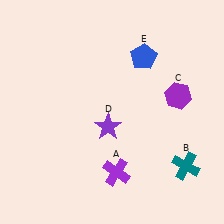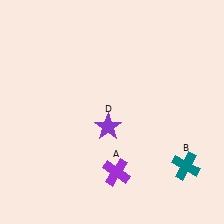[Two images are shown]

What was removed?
The purple hexagon (C), the blue pentagon (E) were removed in Image 2.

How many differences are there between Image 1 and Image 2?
There are 2 differences between the two images.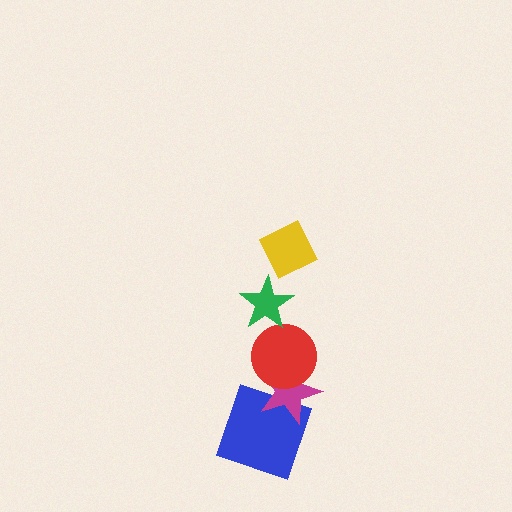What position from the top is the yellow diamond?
The yellow diamond is 1st from the top.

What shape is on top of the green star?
The yellow diamond is on top of the green star.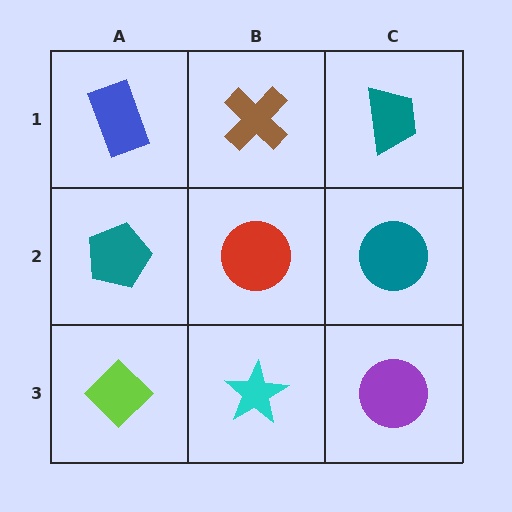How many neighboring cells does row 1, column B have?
3.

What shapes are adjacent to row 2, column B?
A brown cross (row 1, column B), a cyan star (row 3, column B), a teal pentagon (row 2, column A), a teal circle (row 2, column C).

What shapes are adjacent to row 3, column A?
A teal pentagon (row 2, column A), a cyan star (row 3, column B).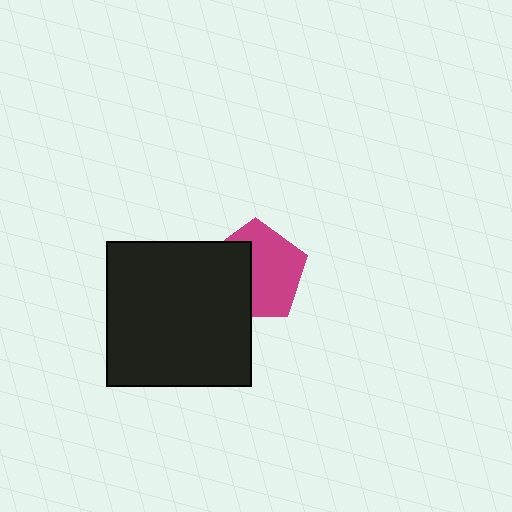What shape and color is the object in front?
The object in front is a black square.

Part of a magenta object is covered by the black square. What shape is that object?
It is a pentagon.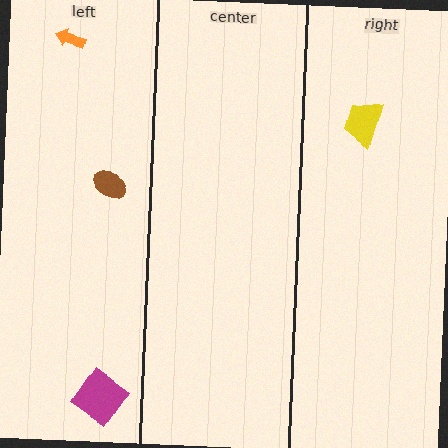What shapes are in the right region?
The yellow trapezoid.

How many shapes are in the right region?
1.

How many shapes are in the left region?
3.